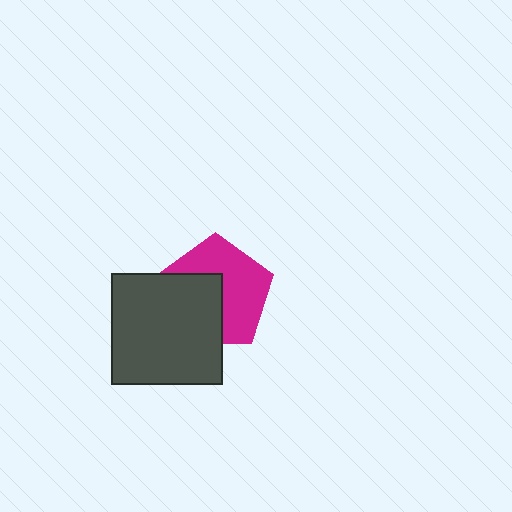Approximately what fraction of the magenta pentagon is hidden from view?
Roughly 43% of the magenta pentagon is hidden behind the dark gray square.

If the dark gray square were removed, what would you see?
You would see the complete magenta pentagon.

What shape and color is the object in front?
The object in front is a dark gray square.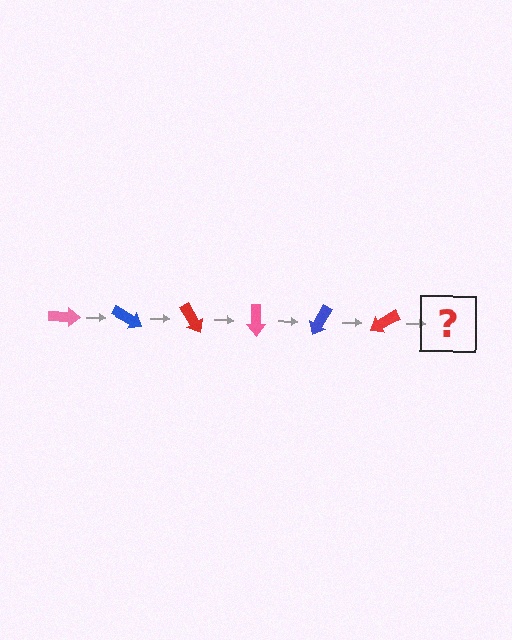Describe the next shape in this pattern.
It should be a pink arrow, rotated 180 degrees from the start.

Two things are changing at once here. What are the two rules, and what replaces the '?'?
The two rules are that it rotates 30 degrees each step and the color cycles through pink, blue, and red. The '?' should be a pink arrow, rotated 180 degrees from the start.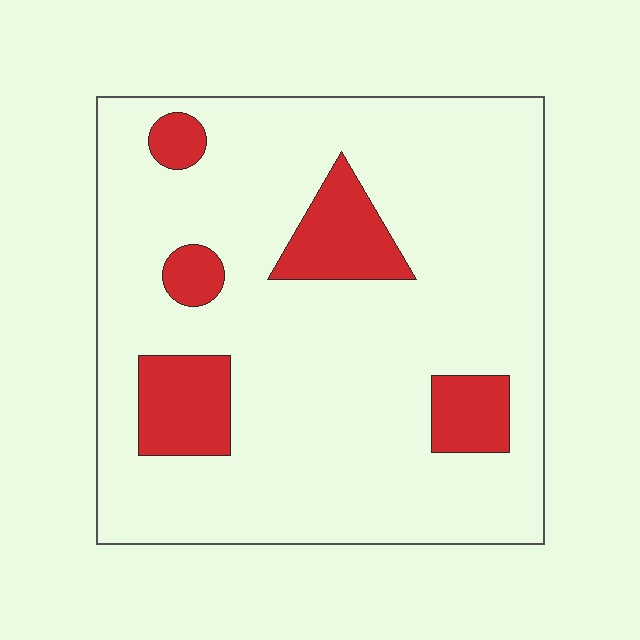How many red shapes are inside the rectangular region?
5.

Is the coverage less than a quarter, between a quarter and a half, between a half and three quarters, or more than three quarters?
Less than a quarter.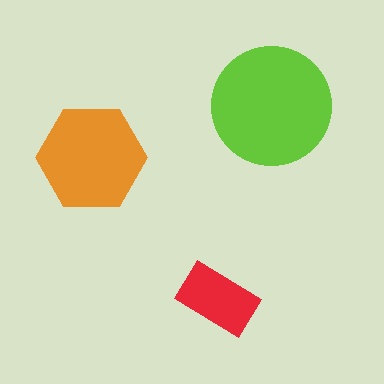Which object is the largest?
The lime circle.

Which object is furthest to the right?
The lime circle is rightmost.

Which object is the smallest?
The red rectangle.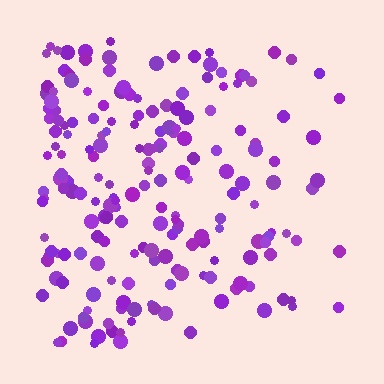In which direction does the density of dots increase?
From right to left, with the left side densest.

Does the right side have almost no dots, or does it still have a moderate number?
Still a moderate number, just noticeably fewer than the left.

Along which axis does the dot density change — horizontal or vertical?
Horizontal.